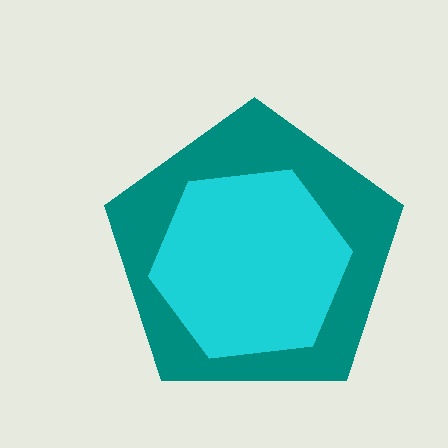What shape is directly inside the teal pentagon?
The cyan hexagon.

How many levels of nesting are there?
2.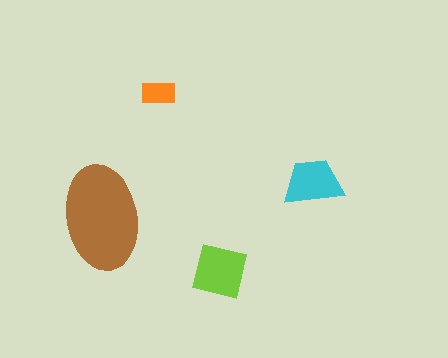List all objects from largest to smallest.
The brown ellipse, the lime square, the cyan trapezoid, the orange rectangle.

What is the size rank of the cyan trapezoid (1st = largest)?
3rd.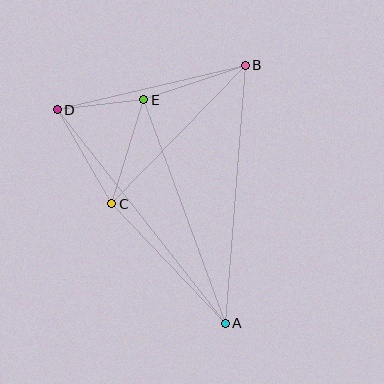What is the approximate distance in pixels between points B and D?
The distance between B and D is approximately 193 pixels.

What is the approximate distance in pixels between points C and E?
The distance between C and E is approximately 109 pixels.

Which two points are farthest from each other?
Points A and D are farthest from each other.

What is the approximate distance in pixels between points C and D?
The distance between C and D is approximately 109 pixels.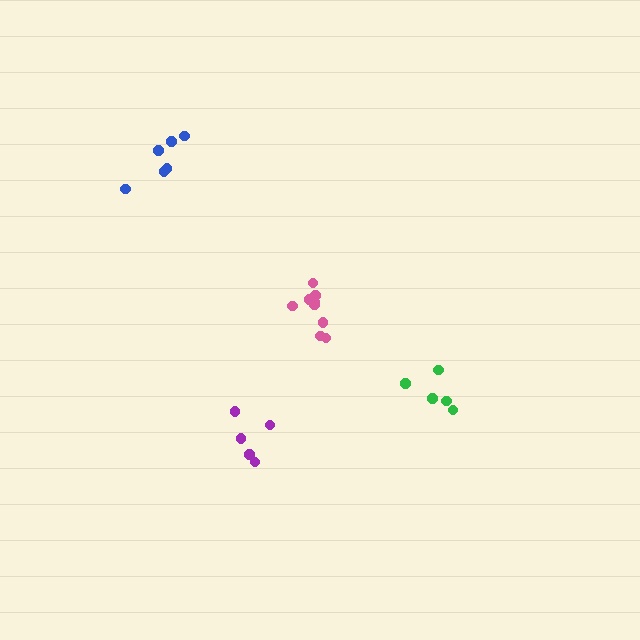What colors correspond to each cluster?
The clusters are colored: pink, green, purple, blue.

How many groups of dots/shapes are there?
There are 4 groups.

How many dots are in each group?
Group 1: 9 dots, Group 2: 5 dots, Group 3: 5 dots, Group 4: 6 dots (25 total).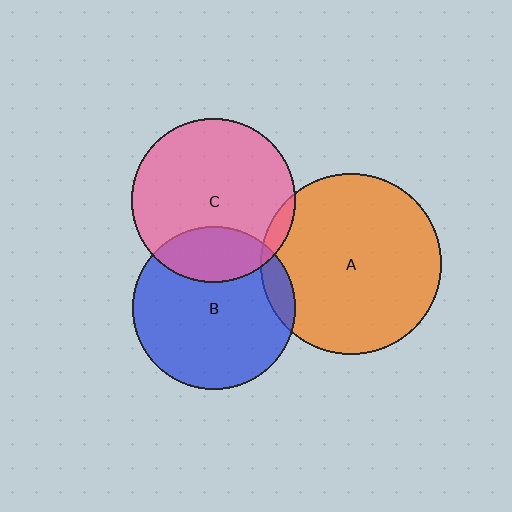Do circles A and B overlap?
Yes.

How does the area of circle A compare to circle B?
Approximately 1.2 times.